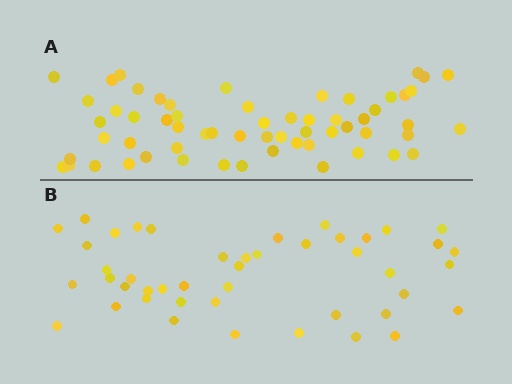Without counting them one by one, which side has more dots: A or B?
Region A (the top region) has more dots.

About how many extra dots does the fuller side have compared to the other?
Region A has approximately 15 more dots than region B.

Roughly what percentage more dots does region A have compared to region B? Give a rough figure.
About 35% more.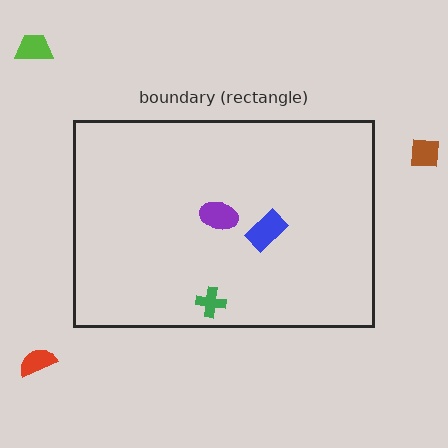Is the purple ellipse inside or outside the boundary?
Inside.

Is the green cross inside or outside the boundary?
Inside.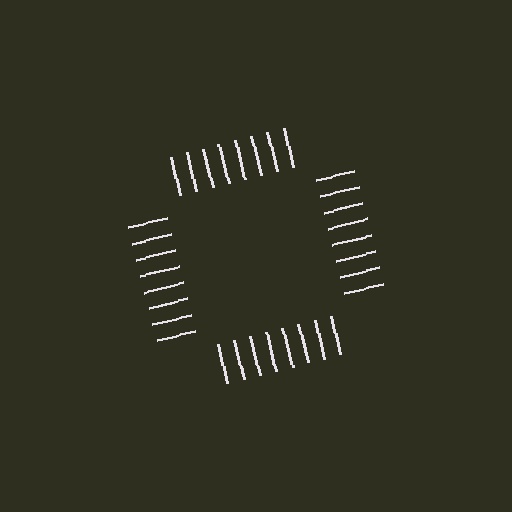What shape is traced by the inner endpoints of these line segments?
An illusory square — the line segments terminate on its edges but no continuous stroke is drawn.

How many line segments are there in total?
32 — 8 along each of the 4 edges.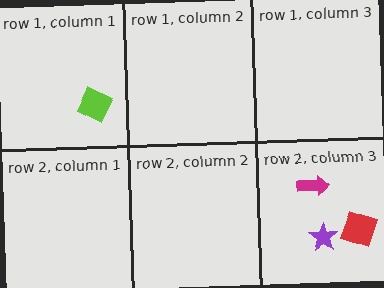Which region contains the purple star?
The row 2, column 3 region.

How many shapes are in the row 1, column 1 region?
1.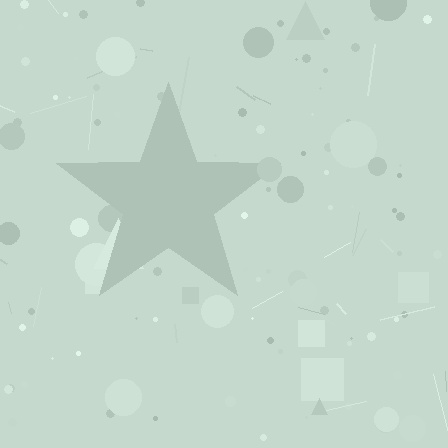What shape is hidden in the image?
A star is hidden in the image.